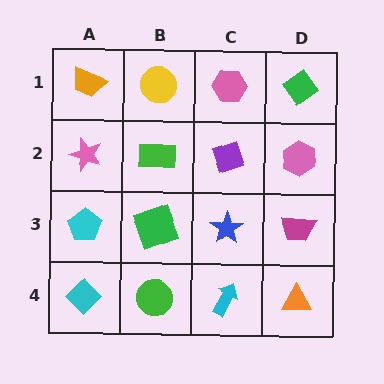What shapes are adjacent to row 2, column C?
A pink hexagon (row 1, column C), a blue star (row 3, column C), a green rectangle (row 2, column B), a pink hexagon (row 2, column D).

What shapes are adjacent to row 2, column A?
An orange trapezoid (row 1, column A), a cyan pentagon (row 3, column A), a green rectangle (row 2, column B).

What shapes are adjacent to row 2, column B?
A yellow circle (row 1, column B), a green square (row 3, column B), a pink star (row 2, column A), a purple diamond (row 2, column C).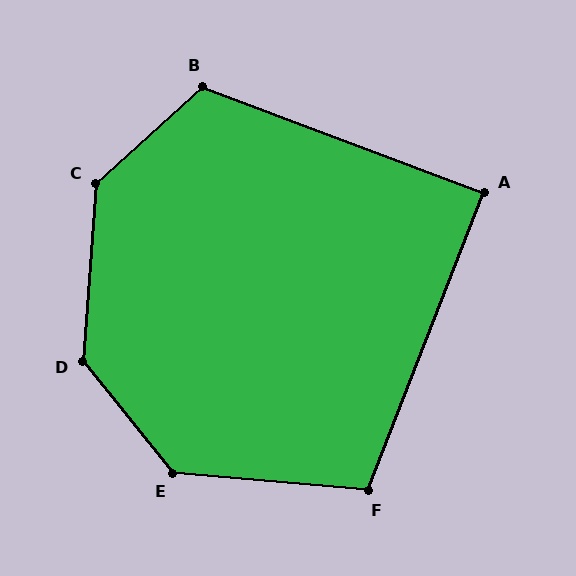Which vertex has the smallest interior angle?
A, at approximately 89 degrees.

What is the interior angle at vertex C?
Approximately 137 degrees (obtuse).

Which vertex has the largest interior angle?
D, at approximately 137 degrees.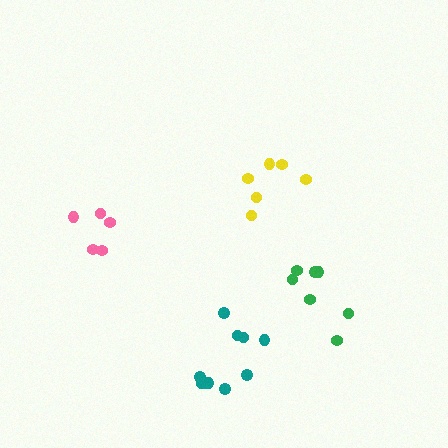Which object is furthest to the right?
The green cluster is rightmost.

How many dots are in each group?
Group 1: 6 dots, Group 2: 10 dots, Group 3: 5 dots, Group 4: 7 dots (28 total).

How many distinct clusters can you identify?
There are 4 distinct clusters.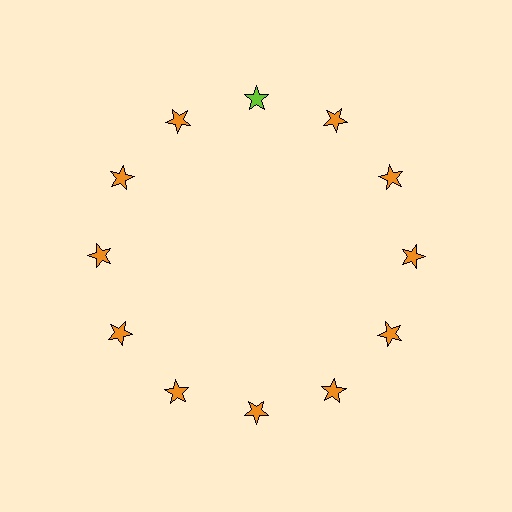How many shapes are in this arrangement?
There are 12 shapes arranged in a ring pattern.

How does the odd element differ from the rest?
It has a different color: lime instead of orange.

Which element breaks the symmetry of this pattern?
The lime star at roughly the 12 o'clock position breaks the symmetry. All other shapes are orange stars.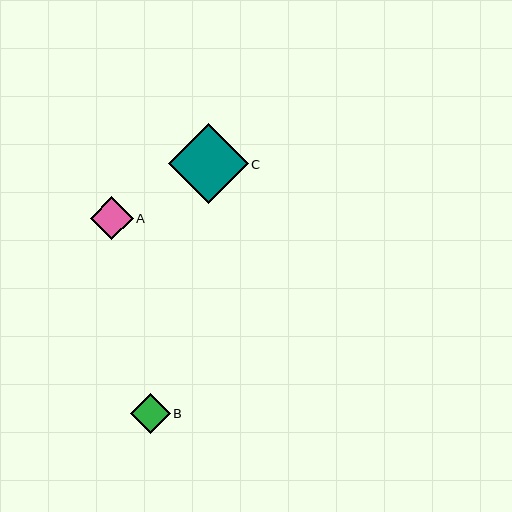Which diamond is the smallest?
Diamond B is the smallest with a size of approximately 40 pixels.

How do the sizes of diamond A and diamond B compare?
Diamond A and diamond B are approximately the same size.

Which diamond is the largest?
Diamond C is the largest with a size of approximately 80 pixels.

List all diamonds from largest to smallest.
From largest to smallest: C, A, B.